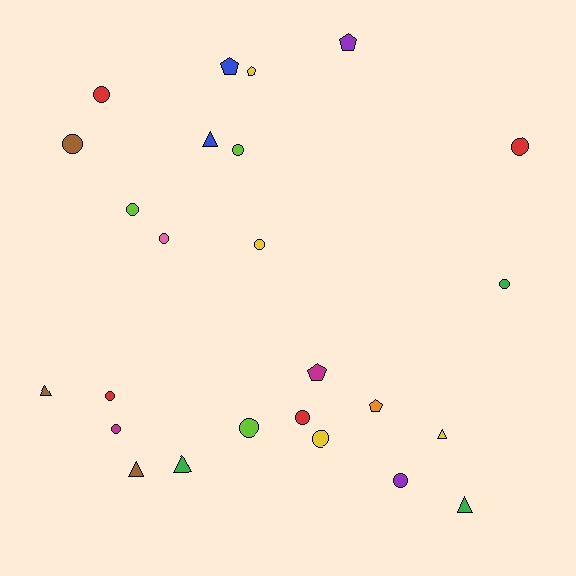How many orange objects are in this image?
There is 1 orange object.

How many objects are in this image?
There are 25 objects.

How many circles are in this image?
There are 14 circles.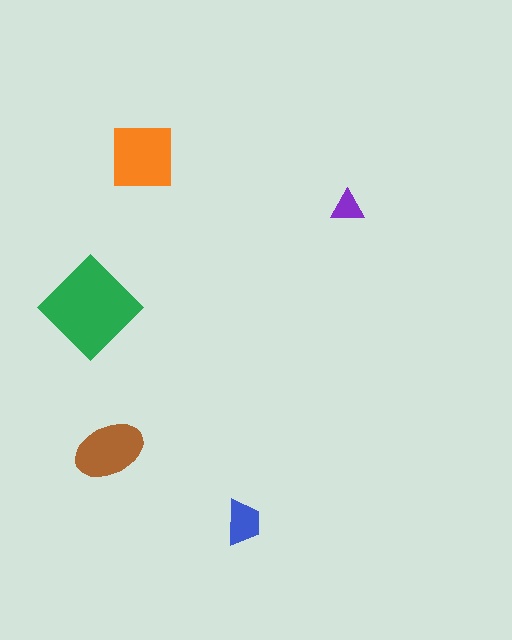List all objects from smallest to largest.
The purple triangle, the blue trapezoid, the brown ellipse, the orange square, the green diamond.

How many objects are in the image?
There are 5 objects in the image.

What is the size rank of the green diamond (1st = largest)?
1st.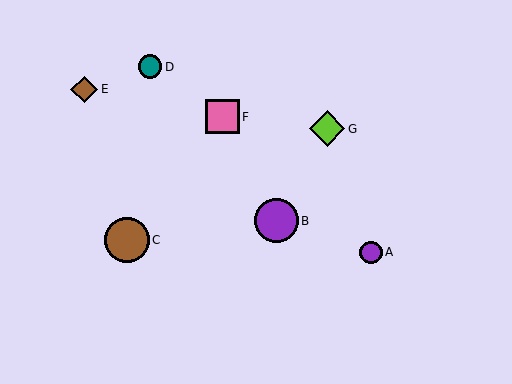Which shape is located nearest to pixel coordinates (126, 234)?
The brown circle (labeled C) at (127, 240) is nearest to that location.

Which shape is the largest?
The brown circle (labeled C) is the largest.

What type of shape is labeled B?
Shape B is a purple circle.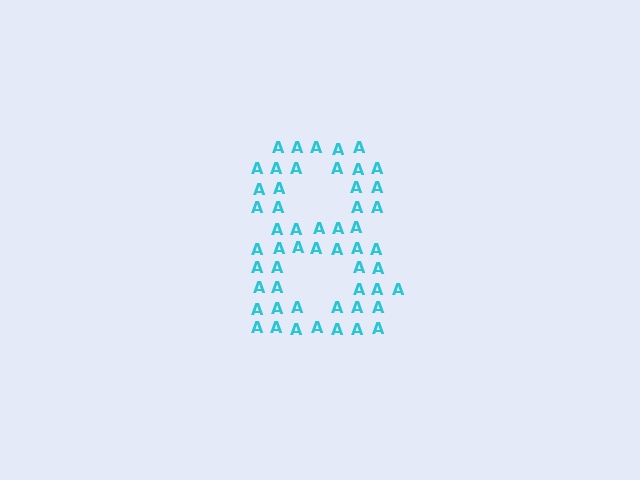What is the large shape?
The large shape is the digit 8.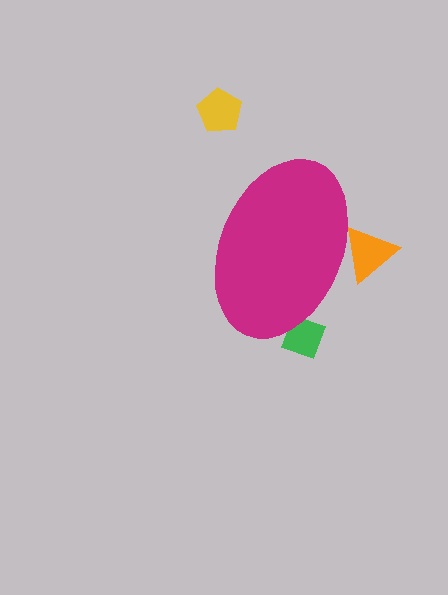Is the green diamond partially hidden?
Yes, the green diamond is partially hidden behind the magenta ellipse.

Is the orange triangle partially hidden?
Yes, the orange triangle is partially hidden behind the magenta ellipse.